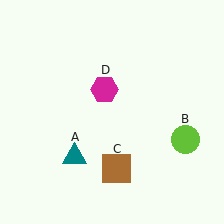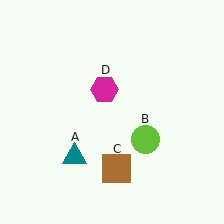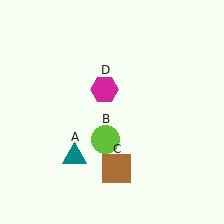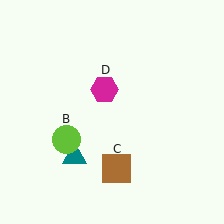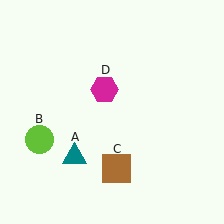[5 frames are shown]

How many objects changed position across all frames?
1 object changed position: lime circle (object B).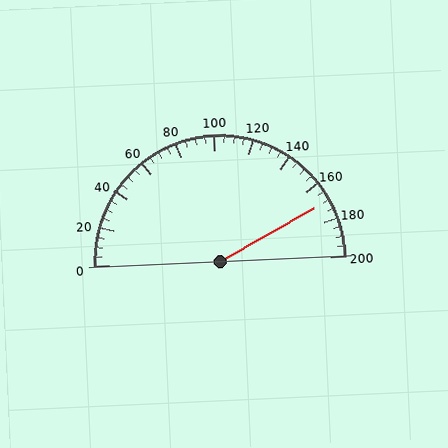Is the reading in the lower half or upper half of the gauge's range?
The reading is in the upper half of the range (0 to 200).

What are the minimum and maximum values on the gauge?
The gauge ranges from 0 to 200.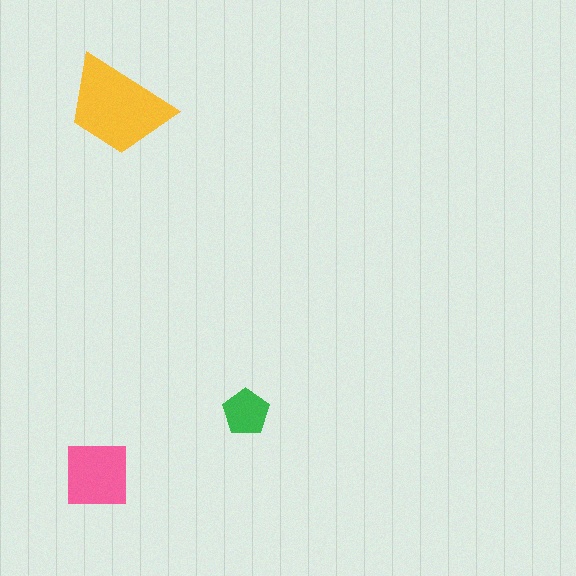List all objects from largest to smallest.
The yellow trapezoid, the pink square, the green pentagon.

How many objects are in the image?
There are 3 objects in the image.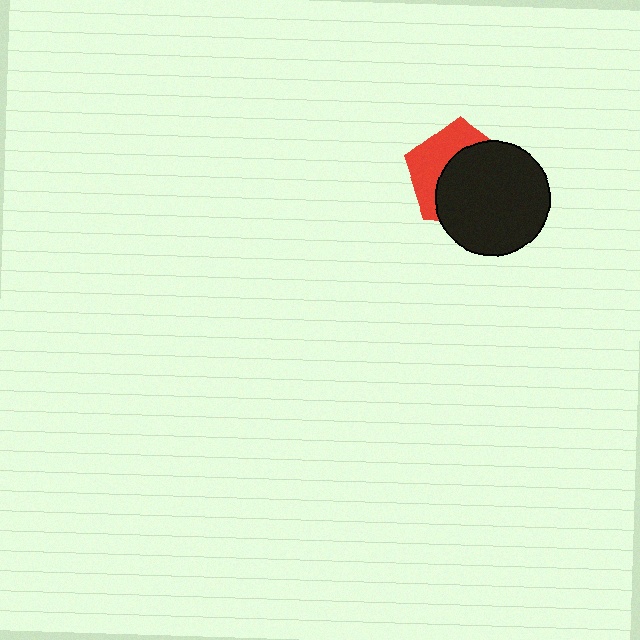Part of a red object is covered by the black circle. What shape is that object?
It is a pentagon.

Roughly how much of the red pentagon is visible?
A small part of it is visible (roughly 40%).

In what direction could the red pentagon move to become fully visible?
The red pentagon could move toward the upper-left. That would shift it out from behind the black circle entirely.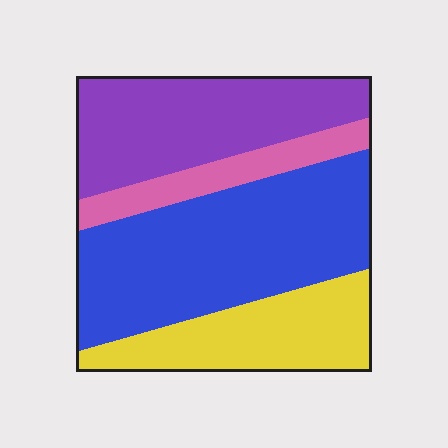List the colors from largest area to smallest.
From largest to smallest: blue, purple, yellow, pink.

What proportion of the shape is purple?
Purple takes up about one quarter (1/4) of the shape.